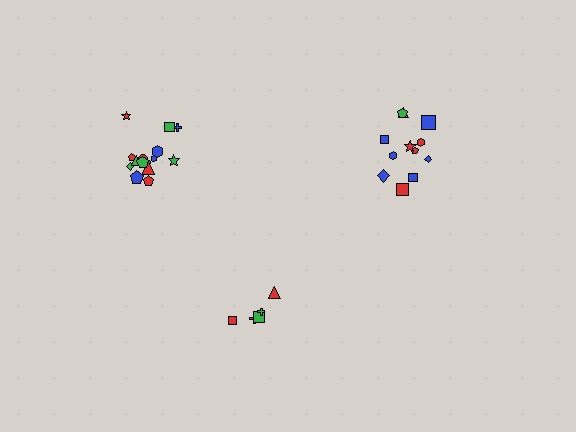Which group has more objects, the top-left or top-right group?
The top-left group.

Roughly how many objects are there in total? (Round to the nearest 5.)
Roughly 30 objects in total.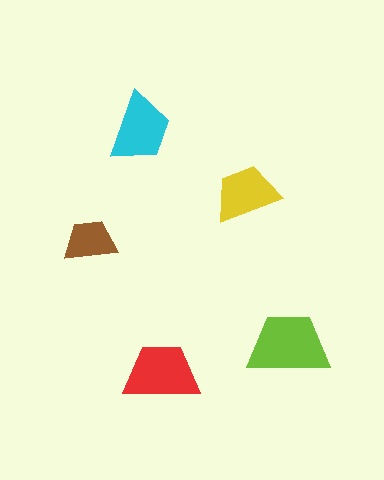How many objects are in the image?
There are 5 objects in the image.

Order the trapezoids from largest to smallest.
the lime one, the red one, the cyan one, the yellow one, the brown one.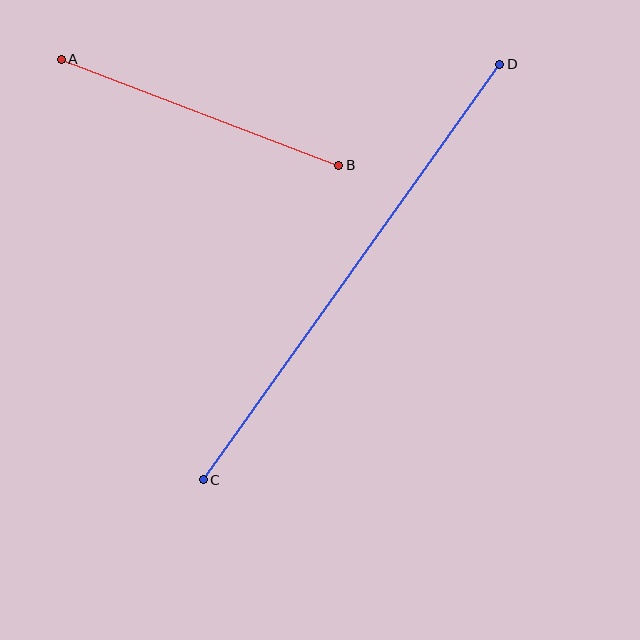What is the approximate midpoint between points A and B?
The midpoint is at approximately (200, 112) pixels.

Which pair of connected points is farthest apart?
Points C and D are farthest apart.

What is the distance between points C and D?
The distance is approximately 510 pixels.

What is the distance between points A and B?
The distance is approximately 297 pixels.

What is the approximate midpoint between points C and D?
The midpoint is at approximately (351, 272) pixels.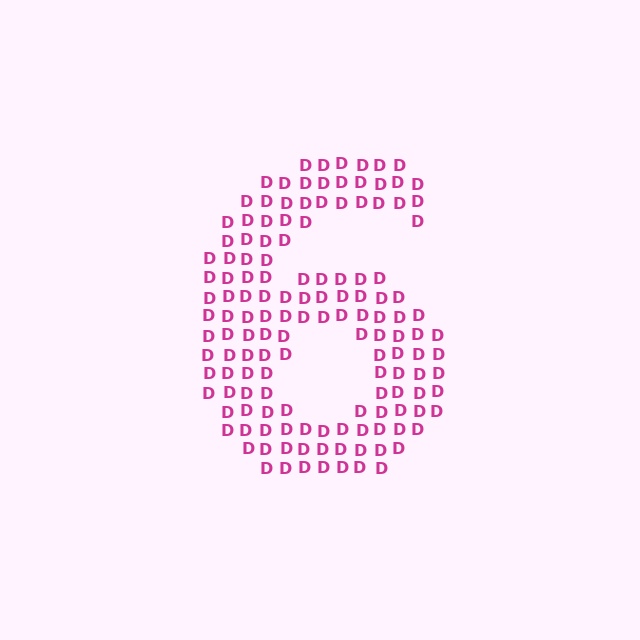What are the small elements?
The small elements are letter D's.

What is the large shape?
The large shape is the digit 6.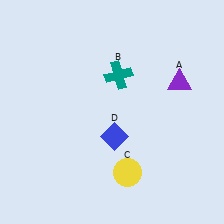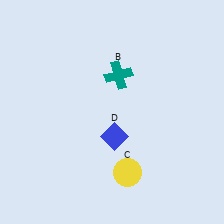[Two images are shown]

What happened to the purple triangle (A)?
The purple triangle (A) was removed in Image 2. It was in the top-right area of Image 1.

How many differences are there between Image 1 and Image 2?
There is 1 difference between the two images.